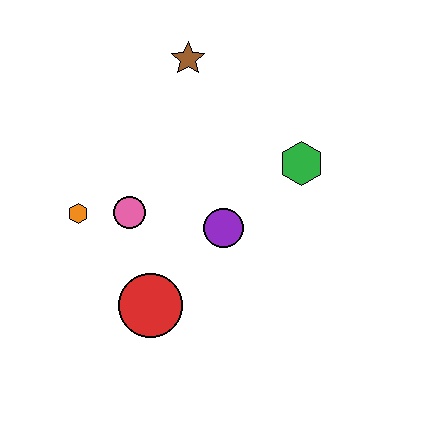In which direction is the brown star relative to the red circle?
The brown star is above the red circle.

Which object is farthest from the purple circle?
The brown star is farthest from the purple circle.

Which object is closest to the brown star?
The green hexagon is closest to the brown star.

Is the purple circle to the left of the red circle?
No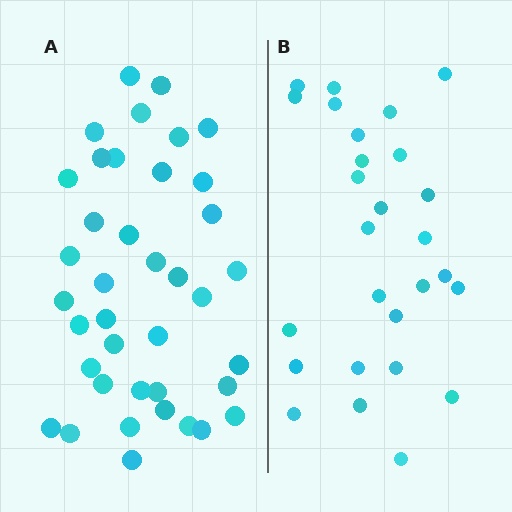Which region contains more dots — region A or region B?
Region A (the left region) has more dots.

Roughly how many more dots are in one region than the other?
Region A has roughly 12 or so more dots than region B.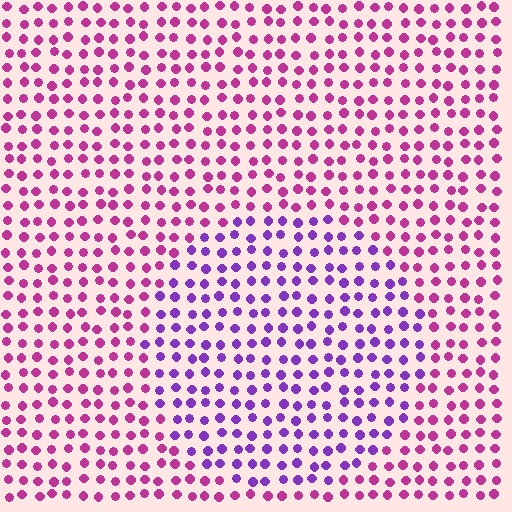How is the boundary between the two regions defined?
The boundary is defined purely by a slight shift in hue (about 43 degrees). Spacing, size, and orientation are identical on both sides.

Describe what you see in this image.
The image is filled with small magenta elements in a uniform arrangement. A circle-shaped region is visible where the elements are tinted to a slightly different hue, forming a subtle color boundary.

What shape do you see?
I see a circle.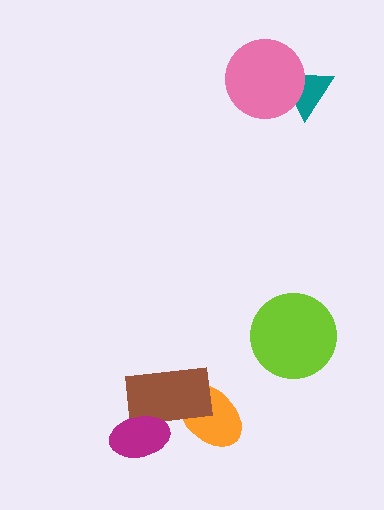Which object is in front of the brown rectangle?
The magenta ellipse is in front of the brown rectangle.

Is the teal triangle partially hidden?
Yes, it is partially covered by another shape.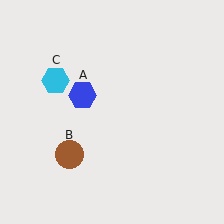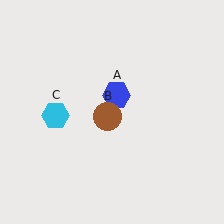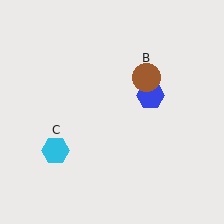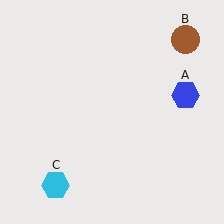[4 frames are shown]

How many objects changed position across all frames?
3 objects changed position: blue hexagon (object A), brown circle (object B), cyan hexagon (object C).